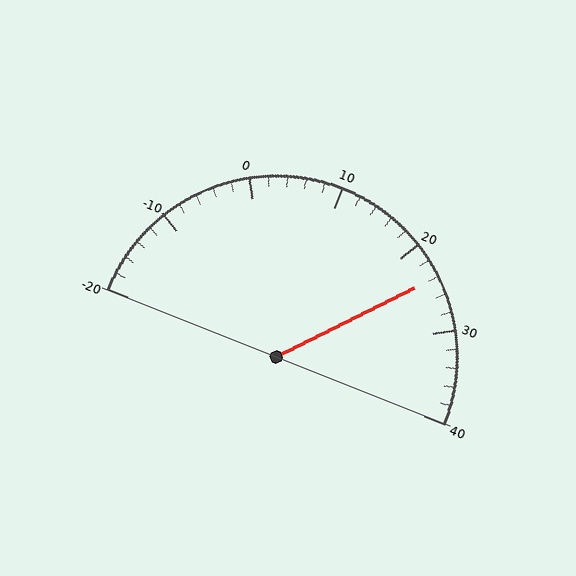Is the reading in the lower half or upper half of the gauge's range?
The reading is in the upper half of the range (-20 to 40).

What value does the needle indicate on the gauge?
The needle indicates approximately 24.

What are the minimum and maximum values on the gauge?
The gauge ranges from -20 to 40.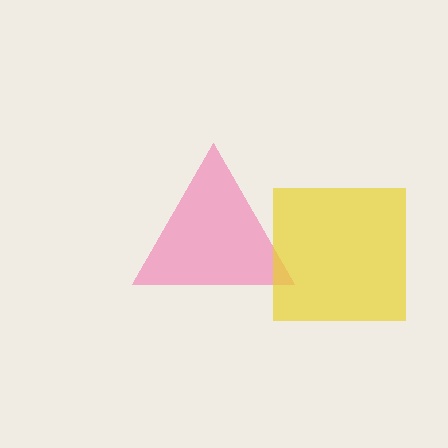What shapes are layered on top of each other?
The layered shapes are: a pink triangle, a yellow square.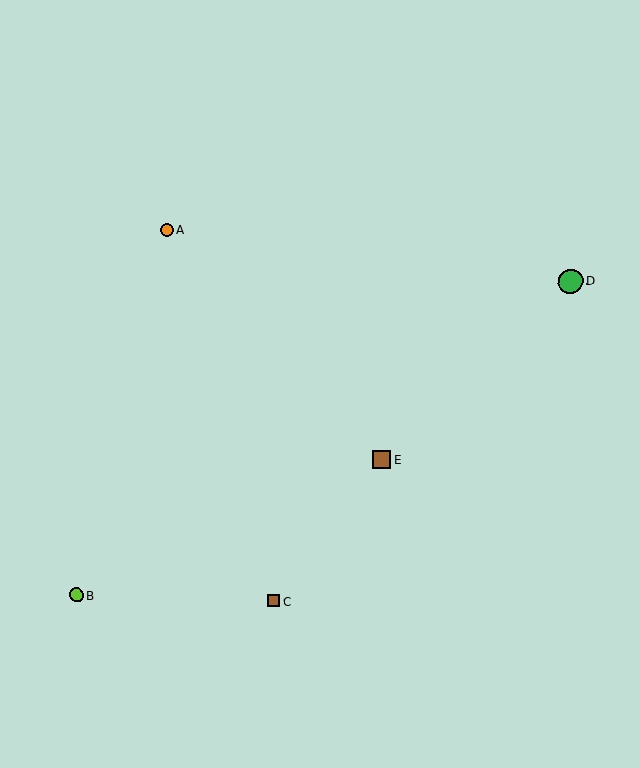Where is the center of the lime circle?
The center of the lime circle is at (76, 595).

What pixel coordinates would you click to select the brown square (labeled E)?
Click at (381, 460) to select the brown square E.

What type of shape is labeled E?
Shape E is a brown square.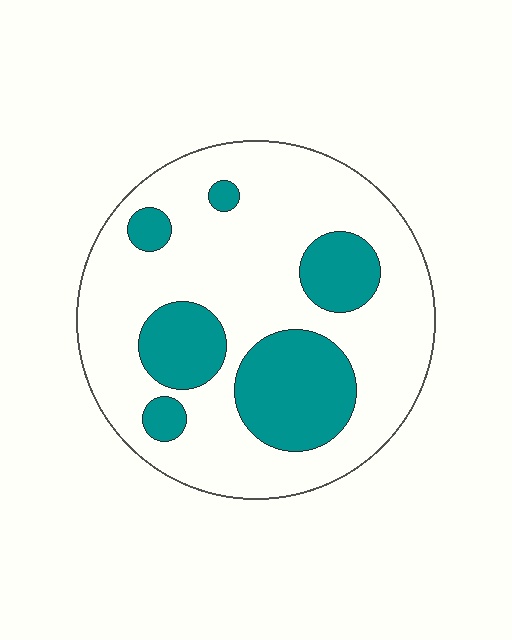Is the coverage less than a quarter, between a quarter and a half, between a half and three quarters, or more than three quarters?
Between a quarter and a half.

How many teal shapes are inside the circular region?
6.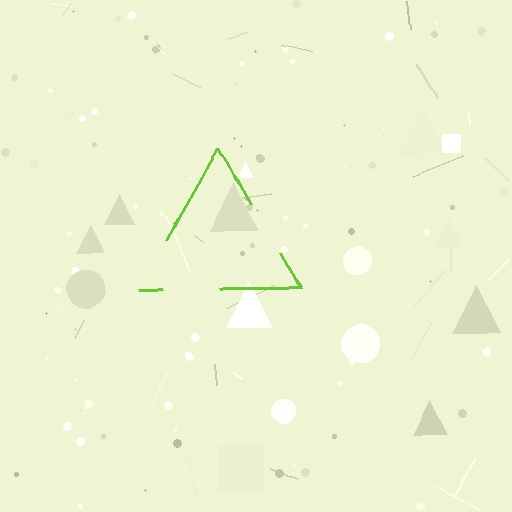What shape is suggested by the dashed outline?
The dashed outline suggests a triangle.